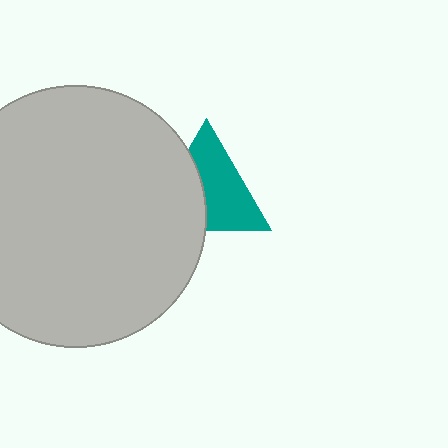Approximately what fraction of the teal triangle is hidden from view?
Roughly 41% of the teal triangle is hidden behind the light gray circle.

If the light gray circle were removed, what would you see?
You would see the complete teal triangle.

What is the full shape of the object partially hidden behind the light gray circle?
The partially hidden object is a teal triangle.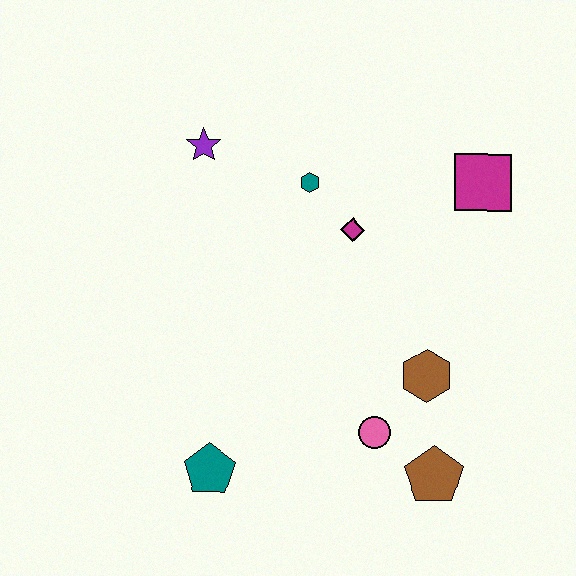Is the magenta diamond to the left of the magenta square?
Yes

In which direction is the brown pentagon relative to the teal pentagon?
The brown pentagon is to the right of the teal pentagon.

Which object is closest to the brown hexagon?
The pink circle is closest to the brown hexagon.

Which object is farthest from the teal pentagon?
The magenta square is farthest from the teal pentagon.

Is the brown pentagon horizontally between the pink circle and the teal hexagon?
No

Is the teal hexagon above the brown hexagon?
Yes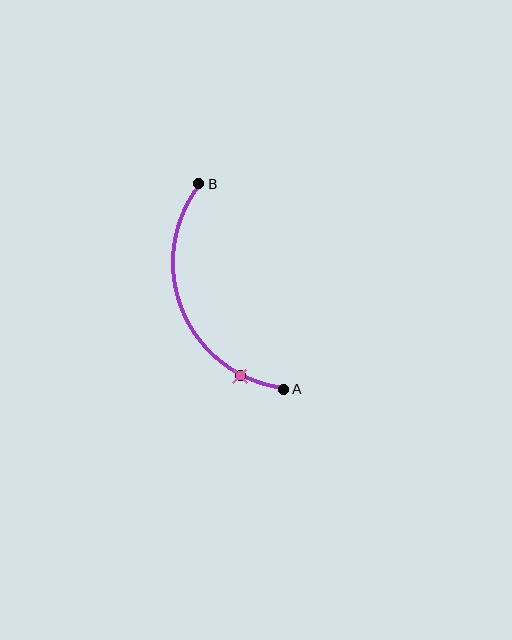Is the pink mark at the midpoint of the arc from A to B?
No. The pink mark lies on the arc but is closer to endpoint A. The arc midpoint would be at the point on the curve equidistant along the arc from both A and B.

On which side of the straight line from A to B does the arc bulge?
The arc bulges to the left of the straight line connecting A and B.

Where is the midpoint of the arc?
The arc midpoint is the point on the curve farthest from the straight line joining A and B. It sits to the left of that line.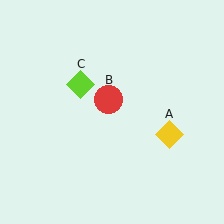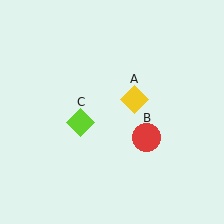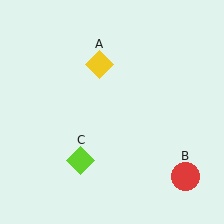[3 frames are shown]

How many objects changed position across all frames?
3 objects changed position: yellow diamond (object A), red circle (object B), lime diamond (object C).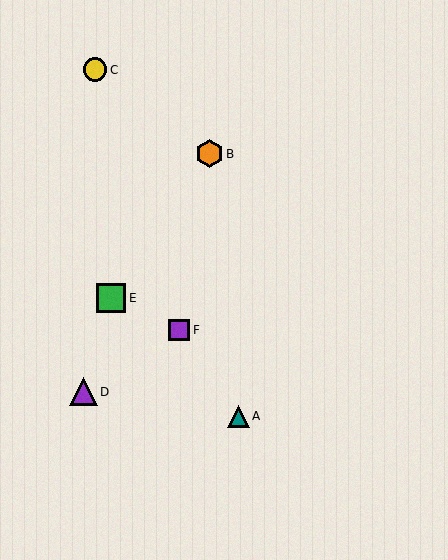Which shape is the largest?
The green square (labeled E) is the largest.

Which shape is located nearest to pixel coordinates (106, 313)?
The green square (labeled E) at (111, 298) is nearest to that location.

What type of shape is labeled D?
Shape D is a purple triangle.